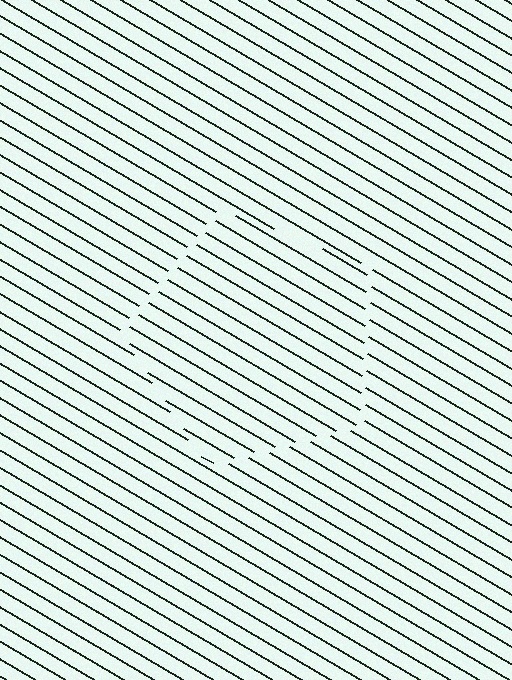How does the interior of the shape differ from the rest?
The interior of the shape contains the same grating, shifted by half a period — the contour is defined by the phase discontinuity where line-ends from the inner and outer gratings abut.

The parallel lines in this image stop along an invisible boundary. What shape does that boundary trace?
An illusory pentagon. The interior of the shape contains the same grating, shifted by half a period — the contour is defined by the phase discontinuity where line-ends from the inner and outer gratings abut.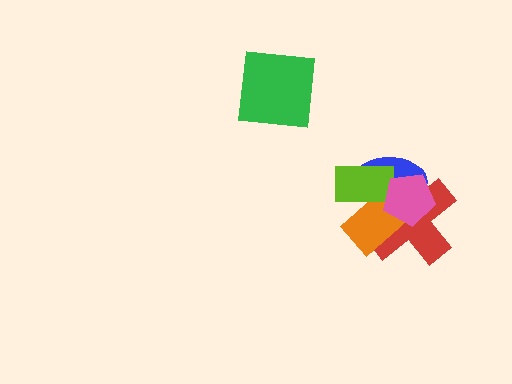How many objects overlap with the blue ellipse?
4 objects overlap with the blue ellipse.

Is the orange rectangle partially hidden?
Yes, it is partially covered by another shape.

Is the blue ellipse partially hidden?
Yes, it is partially covered by another shape.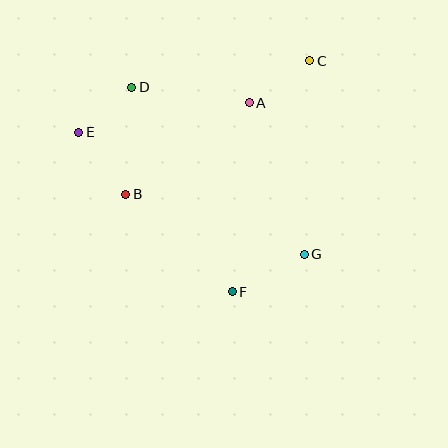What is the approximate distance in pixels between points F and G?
The distance between F and G is approximately 81 pixels.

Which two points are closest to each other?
Points D and E are closest to each other.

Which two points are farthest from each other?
Points E and G are farthest from each other.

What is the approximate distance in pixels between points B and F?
The distance between B and F is approximately 144 pixels.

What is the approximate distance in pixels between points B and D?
The distance between B and D is approximately 107 pixels.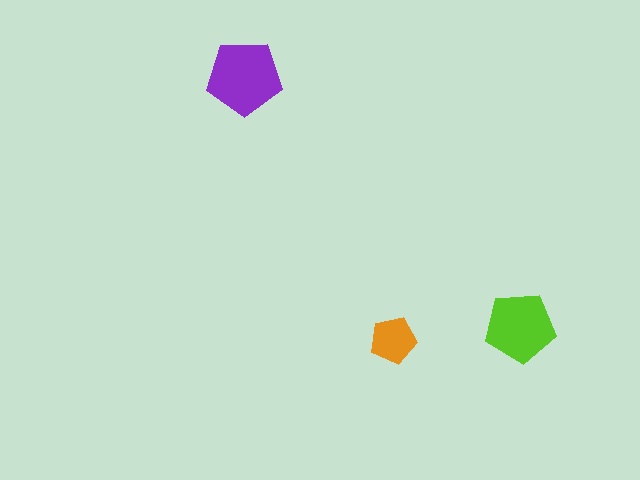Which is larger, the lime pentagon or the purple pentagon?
The purple one.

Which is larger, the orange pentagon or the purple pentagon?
The purple one.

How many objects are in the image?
There are 3 objects in the image.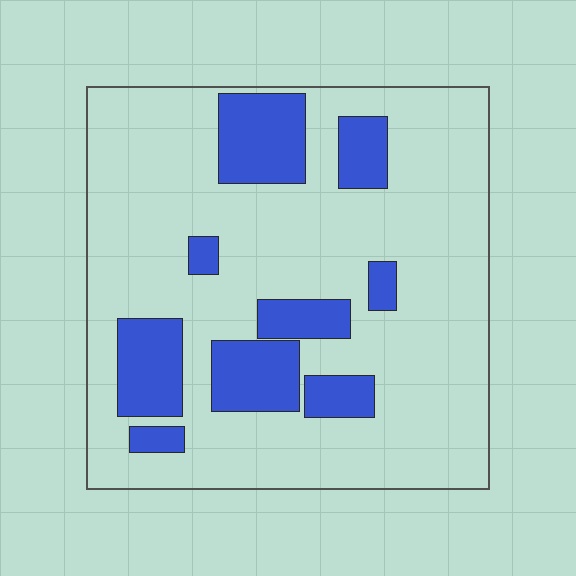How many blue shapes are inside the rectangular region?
9.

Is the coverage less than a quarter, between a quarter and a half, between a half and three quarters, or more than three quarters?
Less than a quarter.